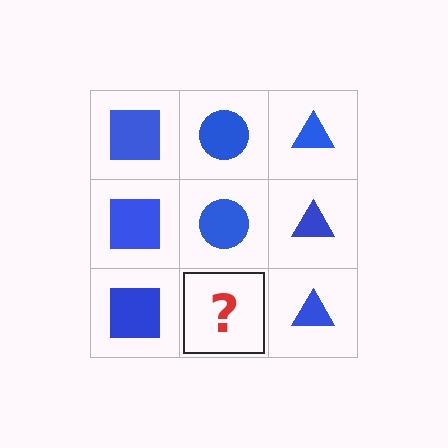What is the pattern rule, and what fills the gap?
The rule is that each column has a consistent shape. The gap should be filled with a blue circle.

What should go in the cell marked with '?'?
The missing cell should contain a blue circle.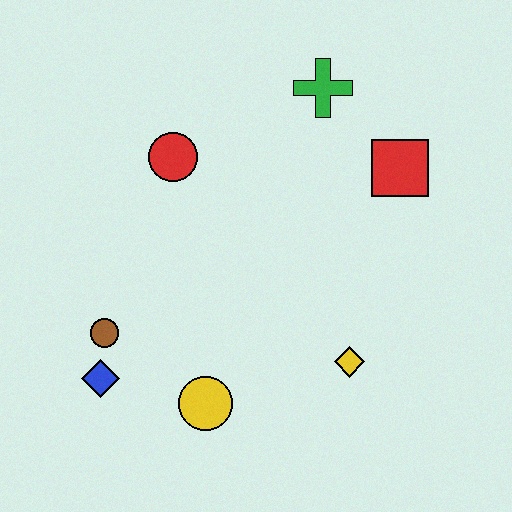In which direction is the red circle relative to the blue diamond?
The red circle is above the blue diamond.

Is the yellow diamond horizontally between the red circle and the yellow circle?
No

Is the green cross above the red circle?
Yes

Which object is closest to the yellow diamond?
The yellow circle is closest to the yellow diamond.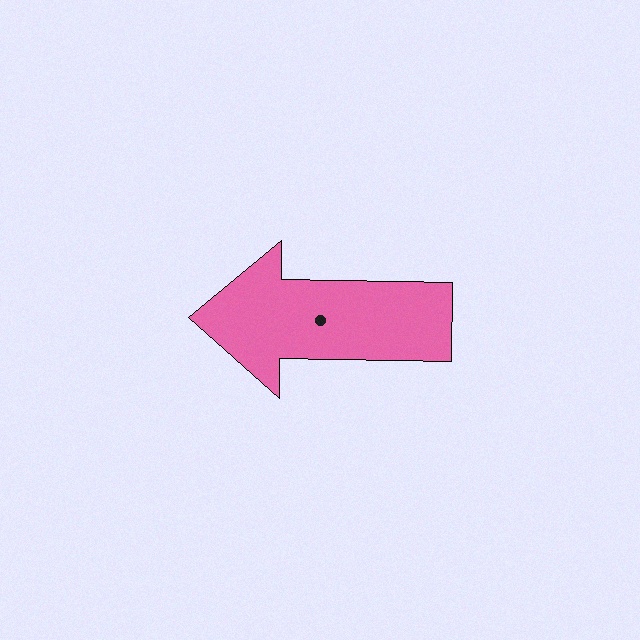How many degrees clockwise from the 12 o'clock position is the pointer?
Approximately 271 degrees.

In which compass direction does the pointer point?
West.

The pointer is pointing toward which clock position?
Roughly 9 o'clock.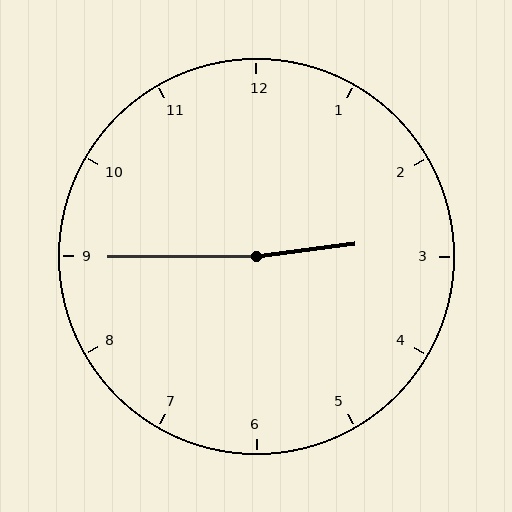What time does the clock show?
2:45.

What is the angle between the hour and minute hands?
Approximately 172 degrees.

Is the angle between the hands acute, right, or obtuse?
It is obtuse.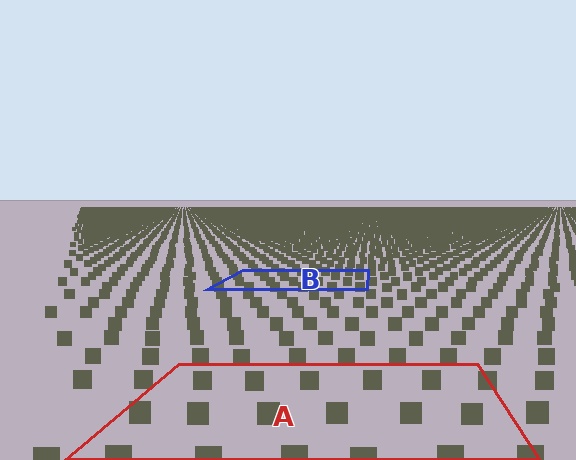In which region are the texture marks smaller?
The texture marks are smaller in region B, because it is farther away.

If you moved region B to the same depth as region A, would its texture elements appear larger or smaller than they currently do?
They would appear larger. At a closer depth, the same texture elements are projected at a bigger on-screen size.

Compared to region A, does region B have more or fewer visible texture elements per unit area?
Region B has more texture elements per unit area — they are packed more densely because it is farther away.